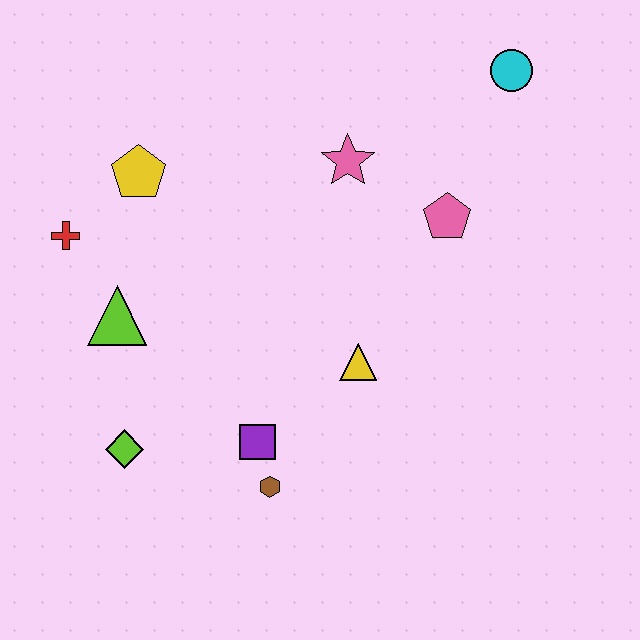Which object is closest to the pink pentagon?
The pink star is closest to the pink pentagon.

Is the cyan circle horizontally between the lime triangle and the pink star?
No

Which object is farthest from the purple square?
The cyan circle is farthest from the purple square.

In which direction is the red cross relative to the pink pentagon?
The red cross is to the left of the pink pentagon.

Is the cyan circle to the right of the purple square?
Yes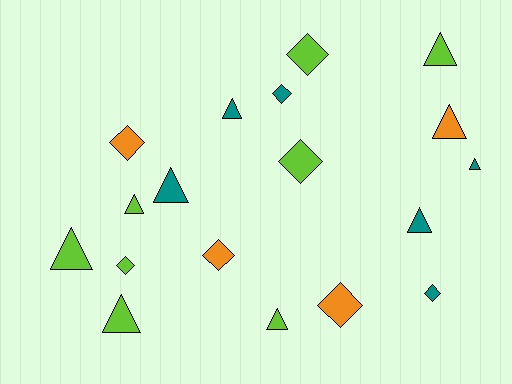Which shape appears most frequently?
Triangle, with 10 objects.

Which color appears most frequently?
Lime, with 8 objects.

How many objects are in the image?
There are 18 objects.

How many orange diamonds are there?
There are 3 orange diamonds.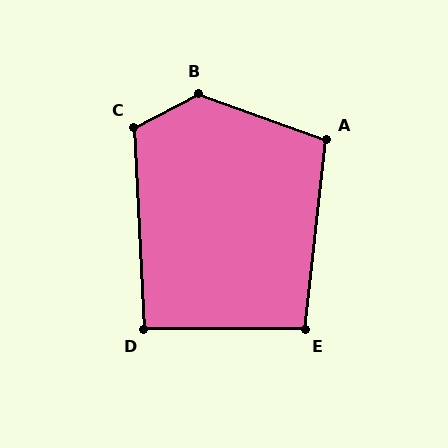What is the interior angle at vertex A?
Approximately 103 degrees (obtuse).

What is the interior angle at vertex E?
Approximately 97 degrees (obtuse).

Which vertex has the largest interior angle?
B, at approximately 133 degrees.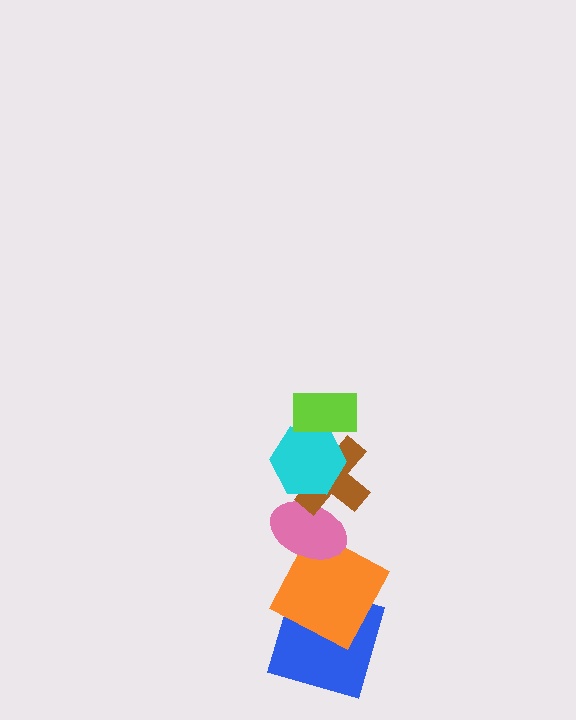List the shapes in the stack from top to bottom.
From top to bottom: the lime rectangle, the cyan hexagon, the brown cross, the pink ellipse, the orange square, the blue square.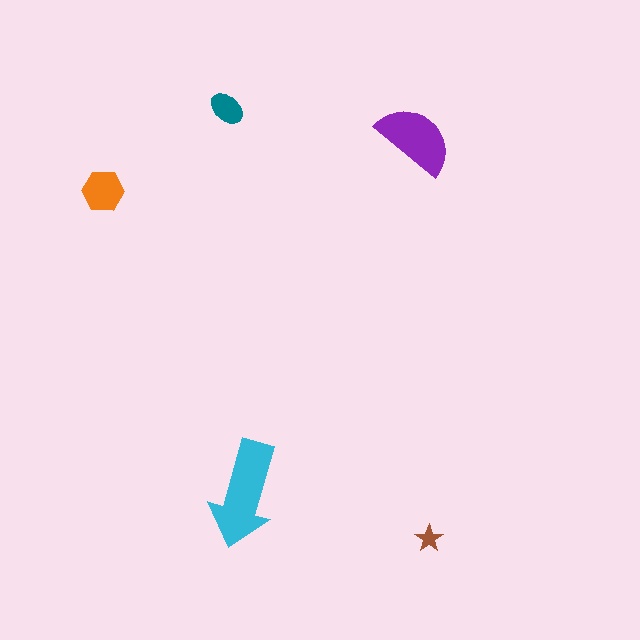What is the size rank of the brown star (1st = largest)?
5th.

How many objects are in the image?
There are 5 objects in the image.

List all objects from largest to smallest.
The cyan arrow, the purple semicircle, the orange hexagon, the teal ellipse, the brown star.